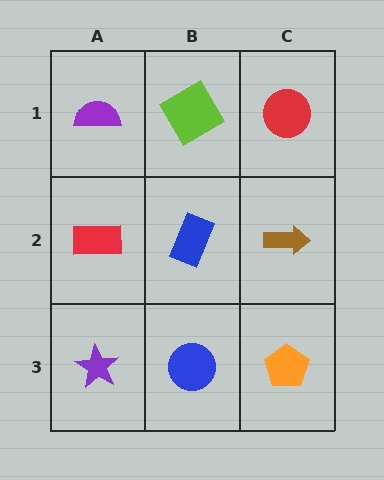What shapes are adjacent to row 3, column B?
A blue rectangle (row 2, column B), a purple star (row 3, column A), an orange pentagon (row 3, column C).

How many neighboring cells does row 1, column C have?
2.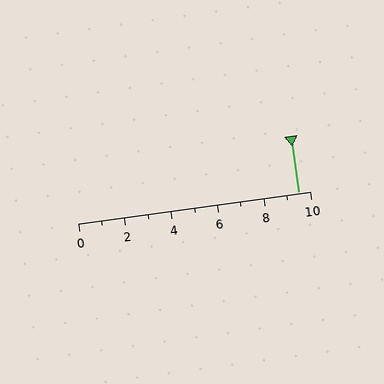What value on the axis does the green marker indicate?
The marker indicates approximately 9.5.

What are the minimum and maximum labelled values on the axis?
The axis runs from 0 to 10.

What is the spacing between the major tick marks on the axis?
The major ticks are spaced 2 apart.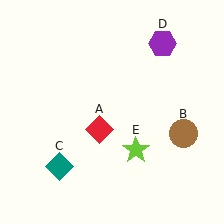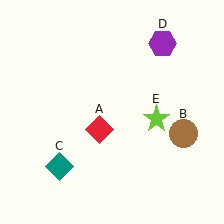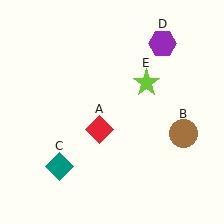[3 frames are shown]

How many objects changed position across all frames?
1 object changed position: lime star (object E).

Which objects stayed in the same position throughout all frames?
Red diamond (object A) and brown circle (object B) and teal diamond (object C) and purple hexagon (object D) remained stationary.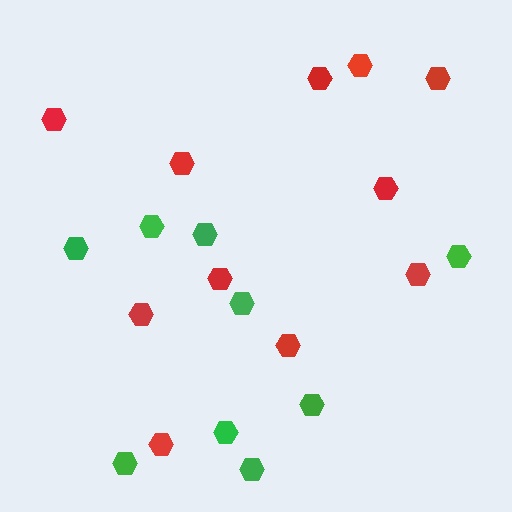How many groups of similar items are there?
There are 2 groups: one group of green hexagons (9) and one group of red hexagons (11).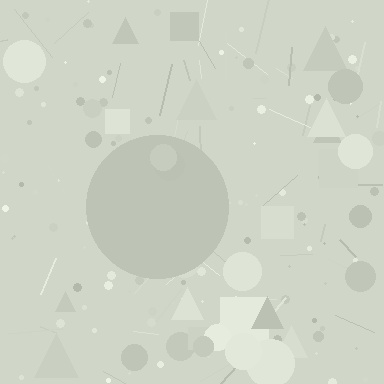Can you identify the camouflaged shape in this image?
The camouflaged shape is a circle.